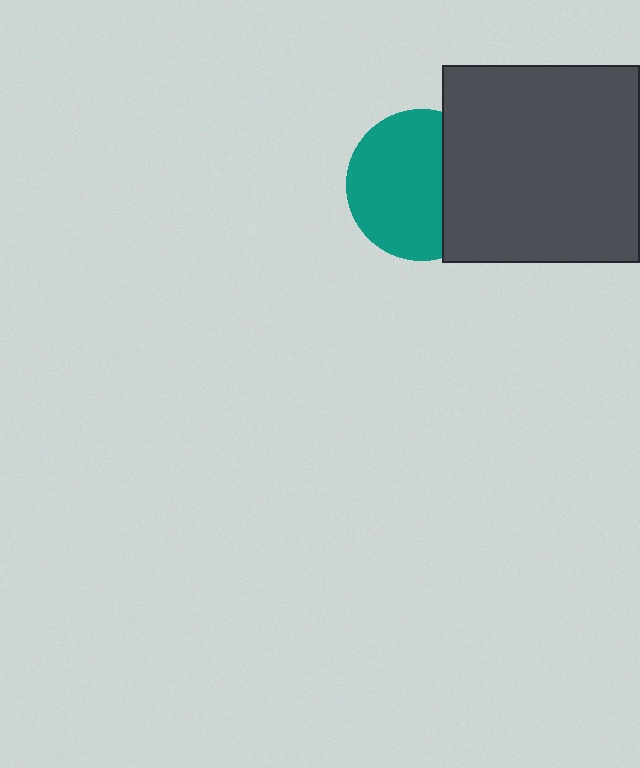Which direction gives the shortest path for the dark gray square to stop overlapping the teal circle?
Moving right gives the shortest separation.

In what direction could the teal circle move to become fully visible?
The teal circle could move left. That would shift it out from behind the dark gray square entirely.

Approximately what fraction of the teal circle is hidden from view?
Roughly 34% of the teal circle is hidden behind the dark gray square.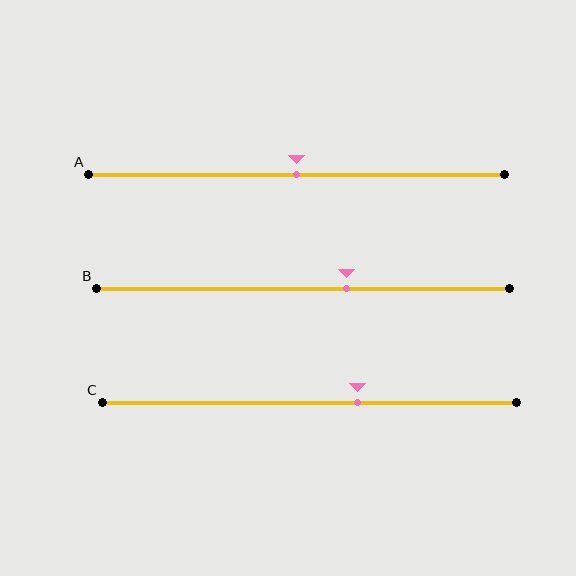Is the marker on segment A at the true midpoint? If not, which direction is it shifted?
Yes, the marker on segment A is at the true midpoint.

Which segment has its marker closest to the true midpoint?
Segment A has its marker closest to the true midpoint.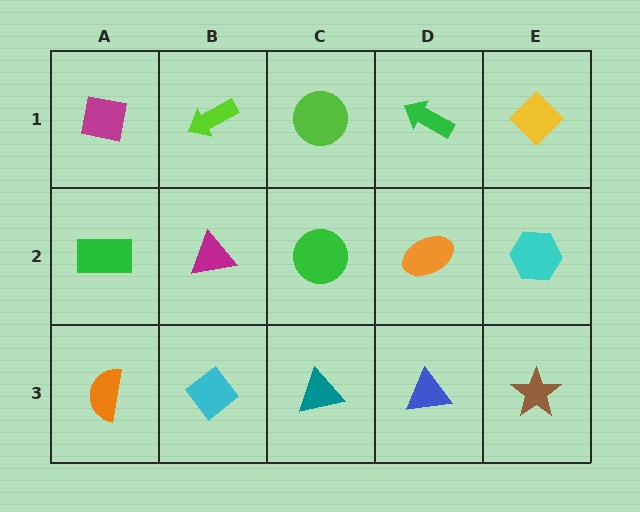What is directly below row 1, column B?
A magenta triangle.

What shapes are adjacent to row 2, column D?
A green arrow (row 1, column D), a blue triangle (row 3, column D), a green circle (row 2, column C), a cyan hexagon (row 2, column E).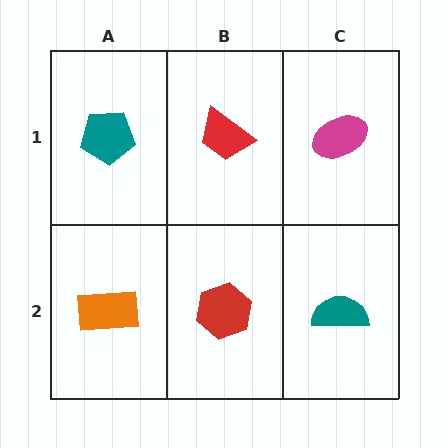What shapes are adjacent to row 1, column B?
A red hexagon (row 2, column B), a teal pentagon (row 1, column A), a magenta ellipse (row 1, column C).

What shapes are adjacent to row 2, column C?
A magenta ellipse (row 1, column C), a red hexagon (row 2, column B).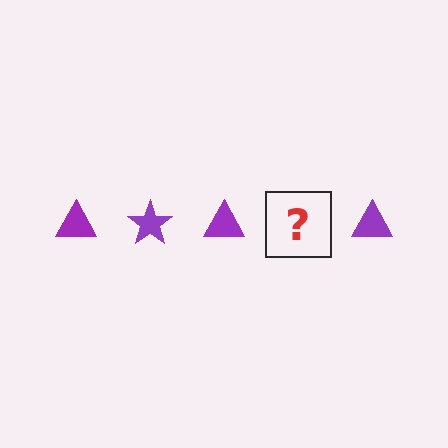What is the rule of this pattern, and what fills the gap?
The rule is that the pattern cycles through triangle, star shapes in purple. The gap should be filled with a purple star.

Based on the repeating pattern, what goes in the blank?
The blank should be a purple star.